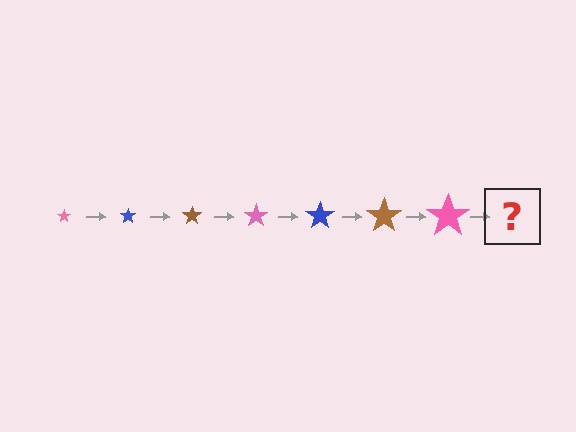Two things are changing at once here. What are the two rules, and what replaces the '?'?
The two rules are that the star grows larger each step and the color cycles through pink, blue, and brown. The '?' should be a blue star, larger than the previous one.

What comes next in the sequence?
The next element should be a blue star, larger than the previous one.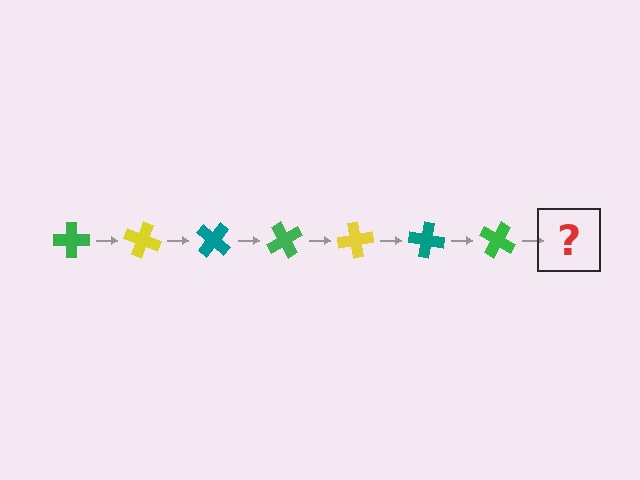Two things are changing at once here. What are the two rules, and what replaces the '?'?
The two rules are that it rotates 20 degrees each step and the color cycles through green, yellow, and teal. The '?' should be a yellow cross, rotated 140 degrees from the start.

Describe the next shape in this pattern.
It should be a yellow cross, rotated 140 degrees from the start.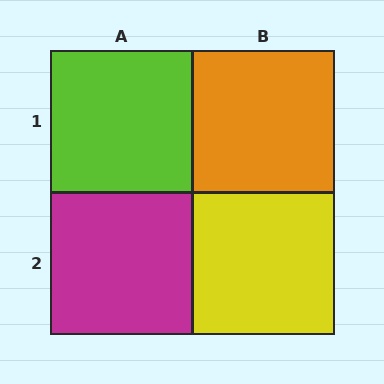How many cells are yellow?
1 cell is yellow.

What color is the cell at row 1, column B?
Orange.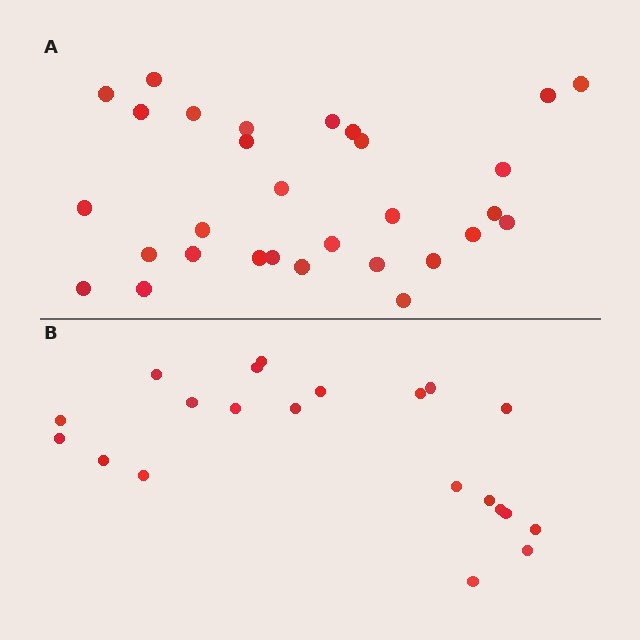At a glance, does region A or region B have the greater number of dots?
Region A (the top region) has more dots.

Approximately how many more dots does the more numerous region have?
Region A has roughly 8 or so more dots than region B.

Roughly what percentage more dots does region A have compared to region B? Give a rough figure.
About 45% more.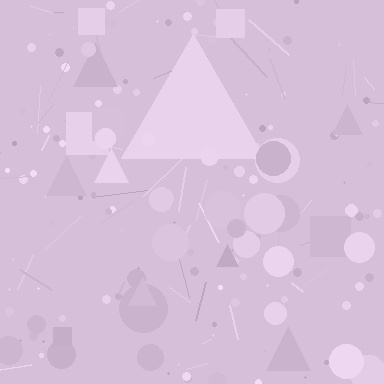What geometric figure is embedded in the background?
A triangle is embedded in the background.